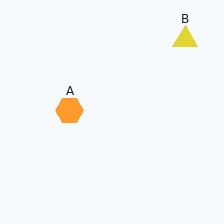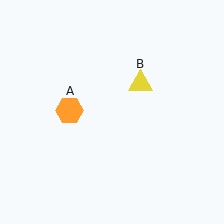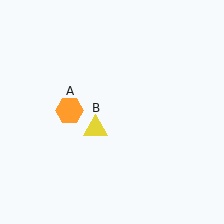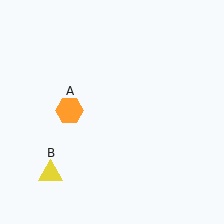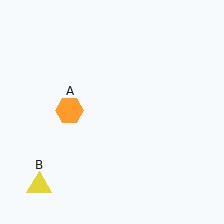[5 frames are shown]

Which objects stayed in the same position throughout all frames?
Orange hexagon (object A) remained stationary.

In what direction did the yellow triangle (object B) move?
The yellow triangle (object B) moved down and to the left.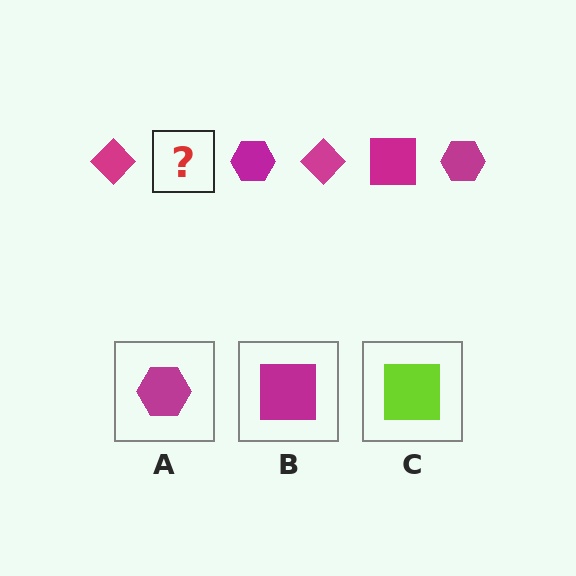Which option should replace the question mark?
Option B.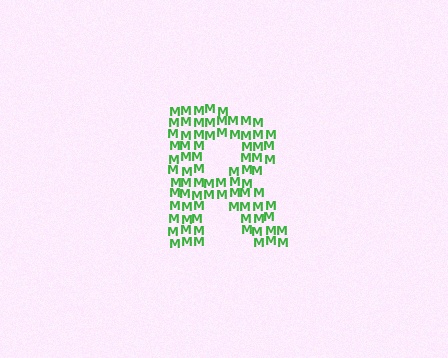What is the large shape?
The large shape is the letter R.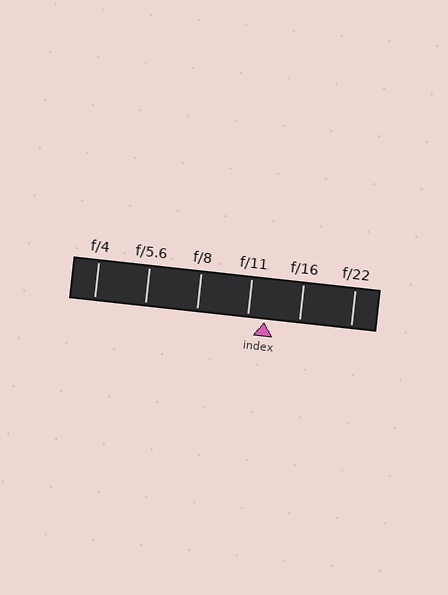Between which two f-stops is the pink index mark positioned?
The index mark is between f/11 and f/16.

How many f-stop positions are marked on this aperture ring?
There are 6 f-stop positions marked.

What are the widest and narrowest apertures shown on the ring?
The widest aperture shown is f/4 and the narrowest is f/22.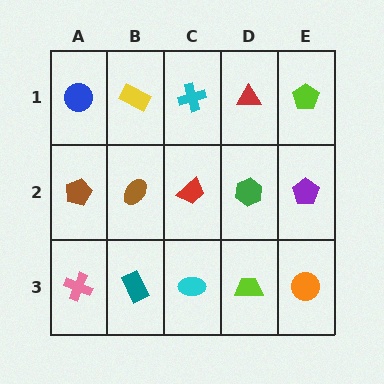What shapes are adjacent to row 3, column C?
A red trapezoid (row 2, column C), a teal rectangle (row 3, column B), a lime trapezoid (row 3, column D).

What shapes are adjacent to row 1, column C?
A red trapezoid (row 2, column C), a yellow rectangle (row 1, column B), a red triangle (row 1, column D).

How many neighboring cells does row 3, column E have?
2.